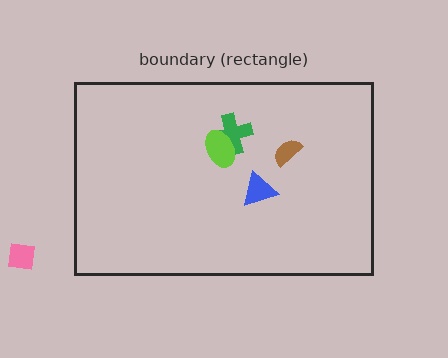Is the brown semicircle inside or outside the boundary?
Inside.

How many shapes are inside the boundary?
4 inside, 1 outside.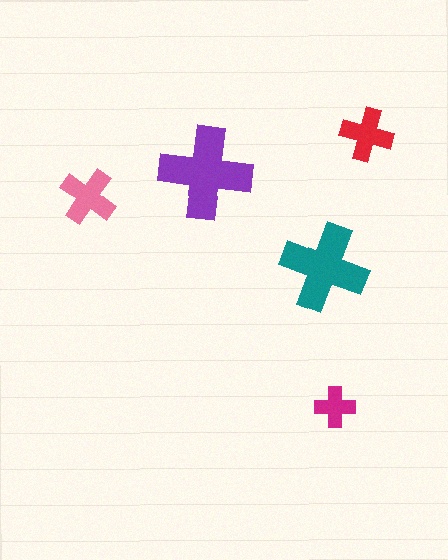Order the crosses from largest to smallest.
the purple one, the teal one, the pink one, the red one, the magenta one.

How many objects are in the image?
There are 5 objects in the image.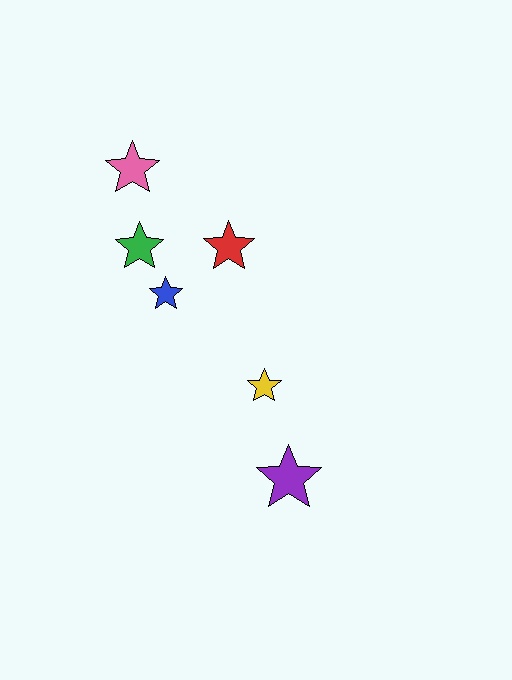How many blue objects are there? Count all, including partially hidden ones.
There is 1 blue object.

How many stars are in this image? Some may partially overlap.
There are 6 stars.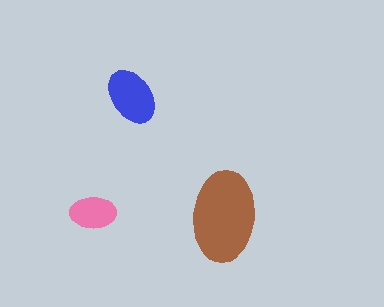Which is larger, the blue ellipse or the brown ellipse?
The brown one.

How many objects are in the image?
There are 3 objects in the image.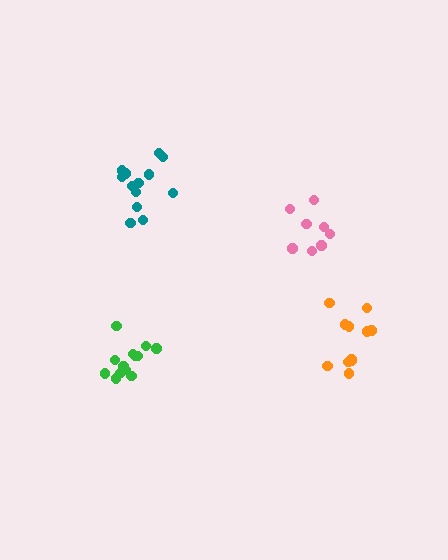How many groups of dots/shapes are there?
There are 4 groups.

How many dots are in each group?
Group 1: 14 dots, Group 2: 13 dots, Group 3: 11 dots, Group 4: 9 dots (47 total).